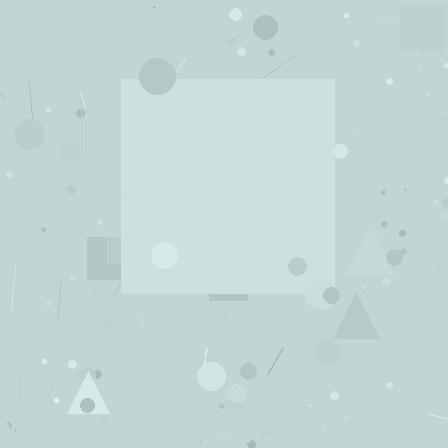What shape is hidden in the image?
A square is hidden in the image.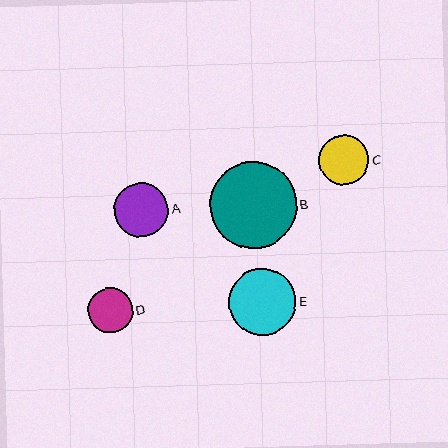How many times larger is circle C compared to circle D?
Circle C is approximately 1.1 times the size of circle D.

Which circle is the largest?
Circle B is the largest with a size of approximately 87 pixels.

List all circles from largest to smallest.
From largest to smallest: B, E, A, C, D.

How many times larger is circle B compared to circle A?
Circle B is approximately 1.6 times the size of circle A.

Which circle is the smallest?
Circle D is the smallest with a size of approximately 45 pixels.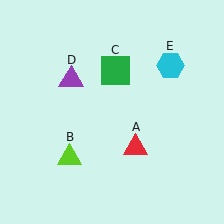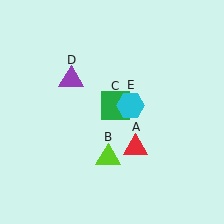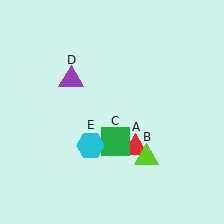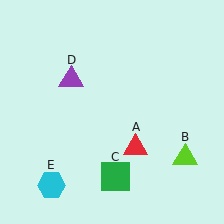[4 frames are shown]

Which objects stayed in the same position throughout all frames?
Red triangle (object A) and purple triangle (object D) remained stationary.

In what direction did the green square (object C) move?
The green square (object C) moved down.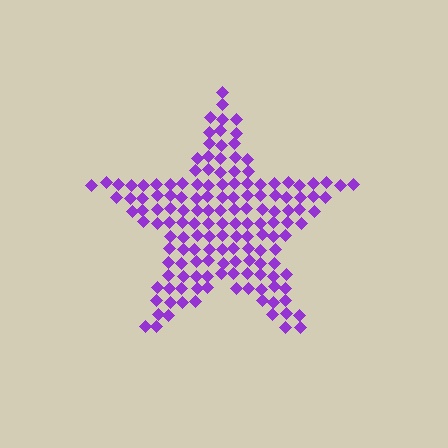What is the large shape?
The large shape is a star.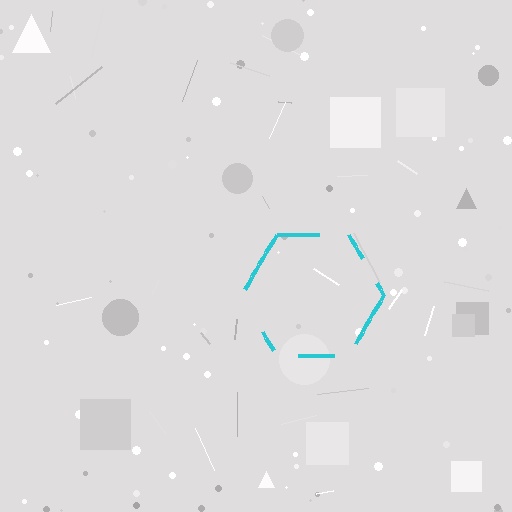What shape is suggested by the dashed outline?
The dashed outline suggests a hexagon.